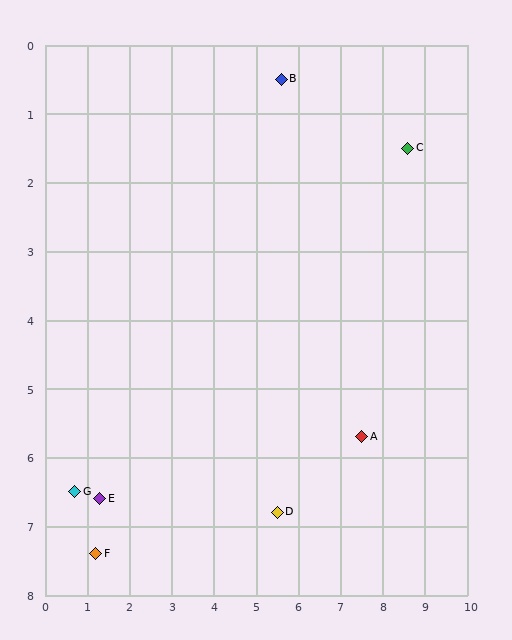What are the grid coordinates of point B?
Point B is at approximately (5.6, 0.5).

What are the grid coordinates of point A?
Point A is at approximately (7.5, 5.7).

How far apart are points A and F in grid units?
Points A and F are about 6.5 grid units apart.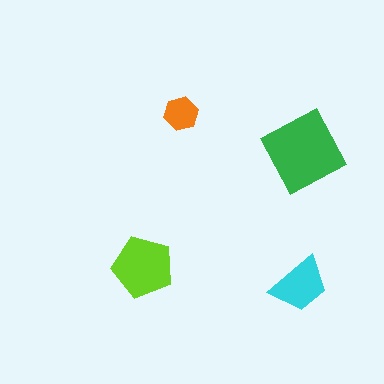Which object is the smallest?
The orange hexagon.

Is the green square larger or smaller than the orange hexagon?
Larger.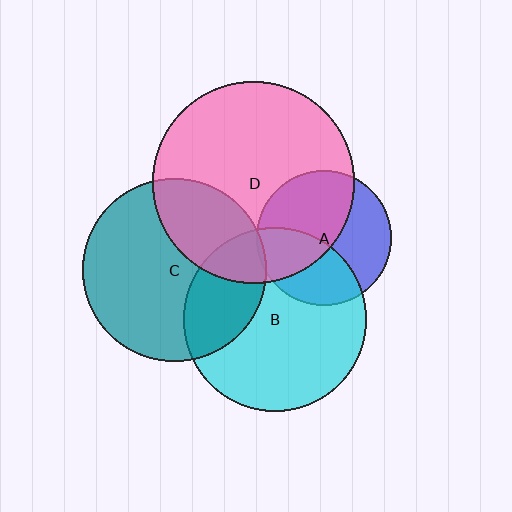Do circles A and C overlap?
Yes.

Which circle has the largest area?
Circle D (pink).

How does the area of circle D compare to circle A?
Approximately 2.2 times.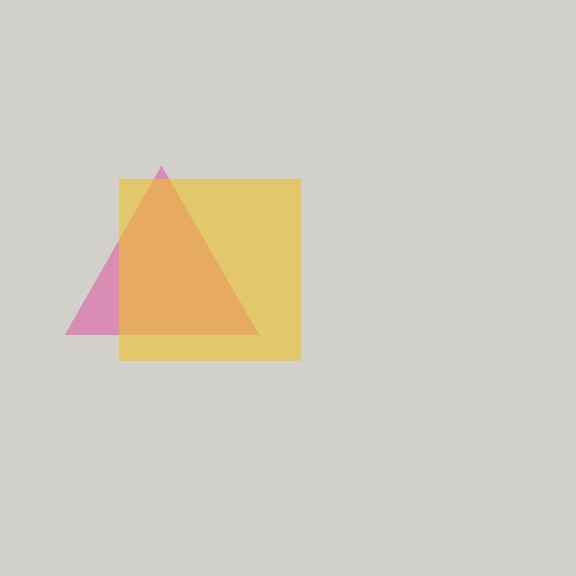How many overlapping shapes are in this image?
There are 2 overlapping shapes in the image.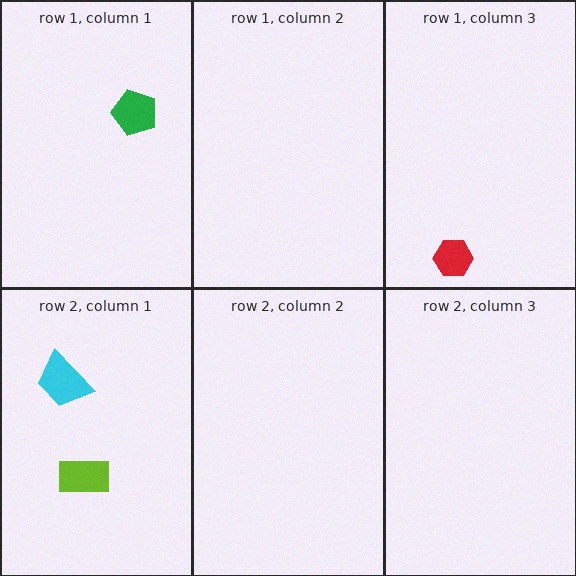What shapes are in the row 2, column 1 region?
The lime rectangle, the cyan trapezoid.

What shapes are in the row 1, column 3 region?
The red hexagon.